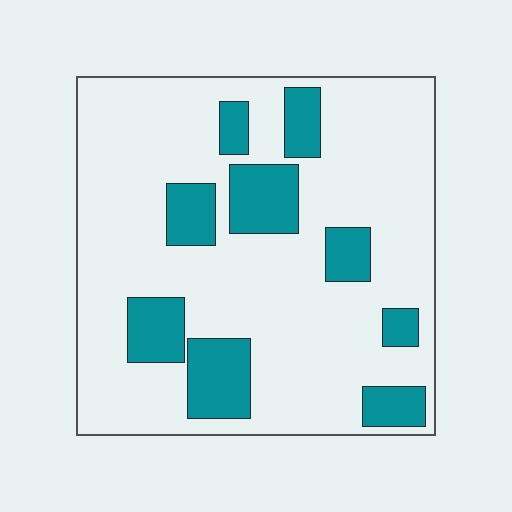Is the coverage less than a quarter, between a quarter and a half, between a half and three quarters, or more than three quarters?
Less than a quarter.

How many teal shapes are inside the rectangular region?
9.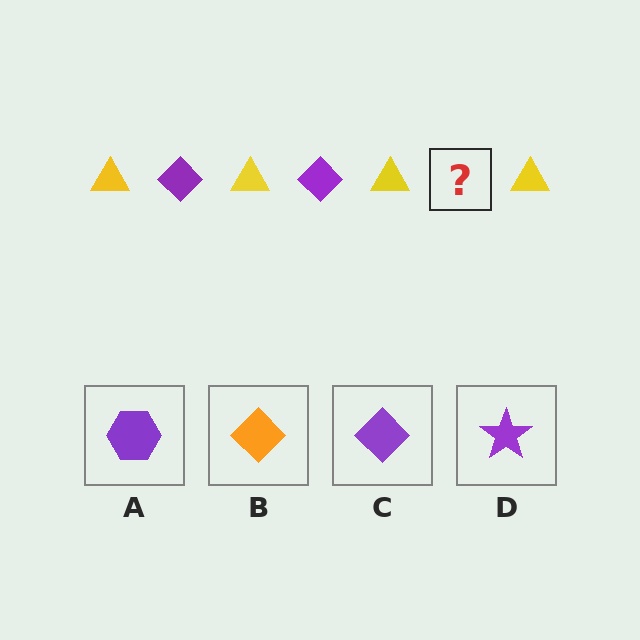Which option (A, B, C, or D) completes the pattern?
C.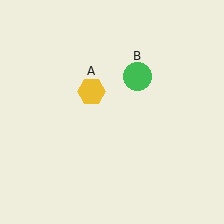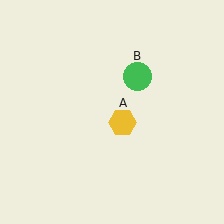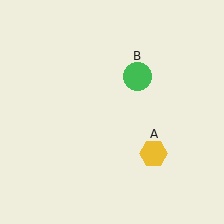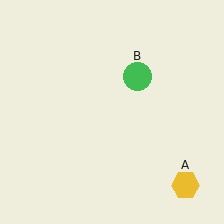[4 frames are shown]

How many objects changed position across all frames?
1 object changed position: yellow hexagon (object A).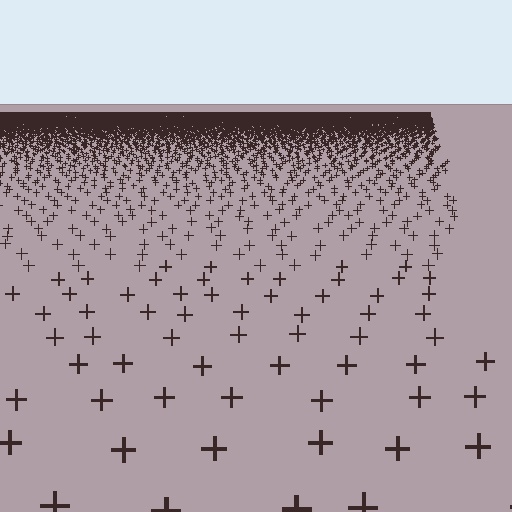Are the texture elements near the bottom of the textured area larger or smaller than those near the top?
Larger. Near the bottom, elements are closer to the viewer and appear at a bigger on-screen size.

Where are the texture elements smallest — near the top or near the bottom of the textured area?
Near the top.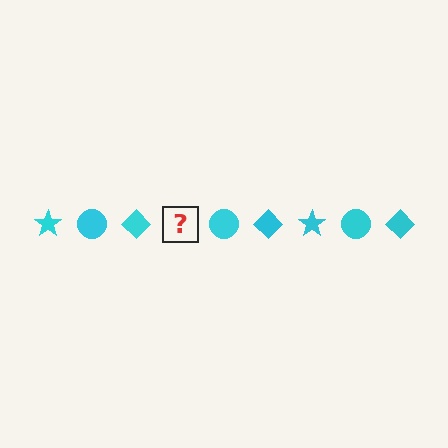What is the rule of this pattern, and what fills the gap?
The rule is that the pattern cycles through star, circle, diamond shapes in cyan. The gap should be filled with a cyan star.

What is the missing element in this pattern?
The missing element is a cyan star.